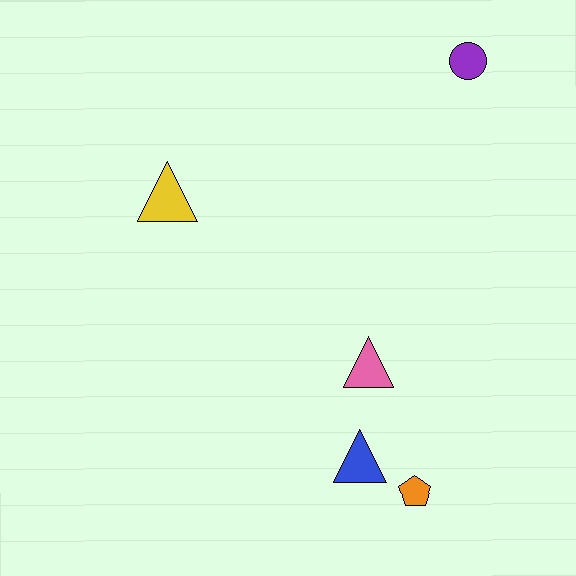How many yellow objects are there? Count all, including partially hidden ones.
There is 1 yellow object.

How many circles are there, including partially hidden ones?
There is 1 circle.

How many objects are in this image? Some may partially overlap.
There are 5 objects.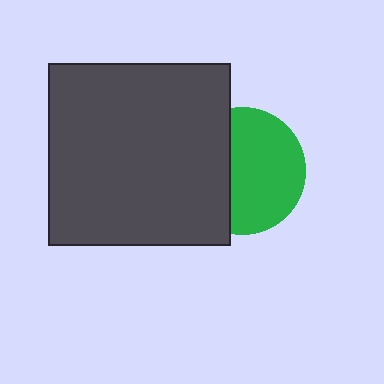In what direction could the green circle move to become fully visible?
The green circle could move right. That would shift it out from behind the dark gray square entirely.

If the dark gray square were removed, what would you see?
You would see the complete green circle.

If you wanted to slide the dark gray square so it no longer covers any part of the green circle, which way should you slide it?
Slide it left — that is the most direct way to separate the two shapes.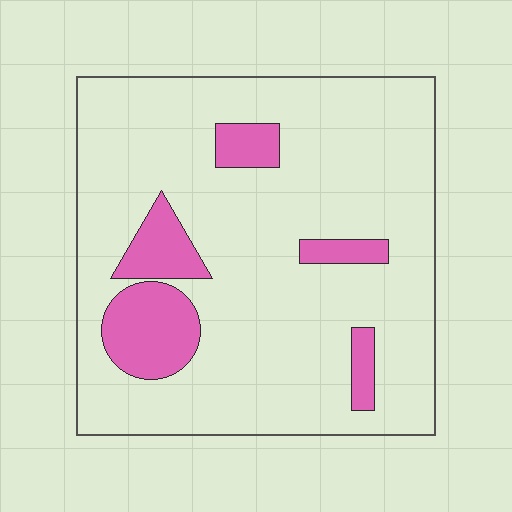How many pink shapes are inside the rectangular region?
5.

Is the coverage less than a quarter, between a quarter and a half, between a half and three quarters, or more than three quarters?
Less than a quarter.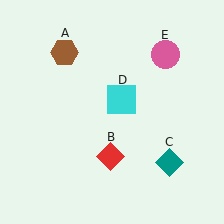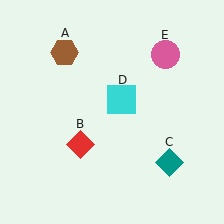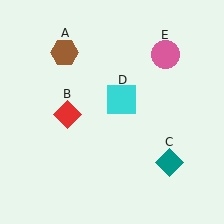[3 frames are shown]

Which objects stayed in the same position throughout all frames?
Brown hexagon (object A) and teal diamond (object C) and cyan square (object D) and pink circle (object E) remained stationary.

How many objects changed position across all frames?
1 object changed position: red diamond (object B).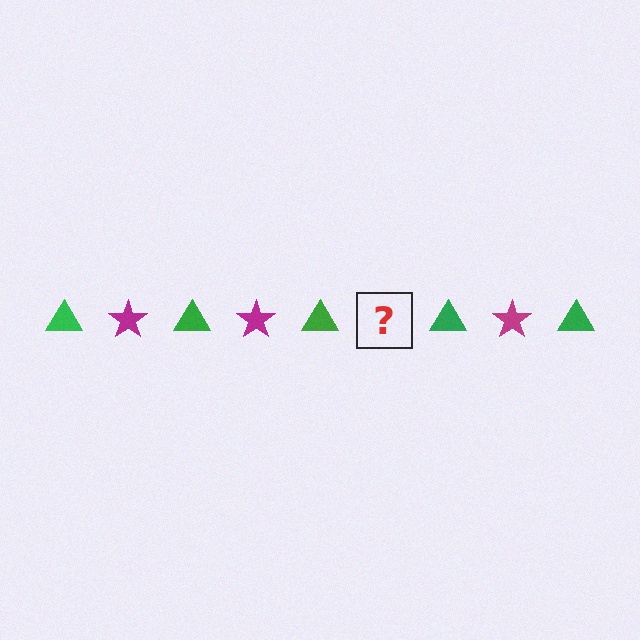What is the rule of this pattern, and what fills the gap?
The rule is that the pattern alternates between green triangle and magenta star. The gap should be filled with a magenta star.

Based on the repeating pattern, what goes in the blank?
The blank should be a magenta star.